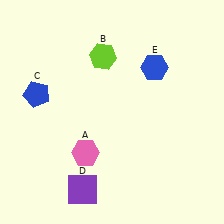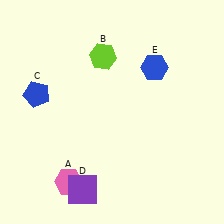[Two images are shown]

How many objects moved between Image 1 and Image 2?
1 object moved between the two images.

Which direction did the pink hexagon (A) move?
The pink hexagon (A) moved down.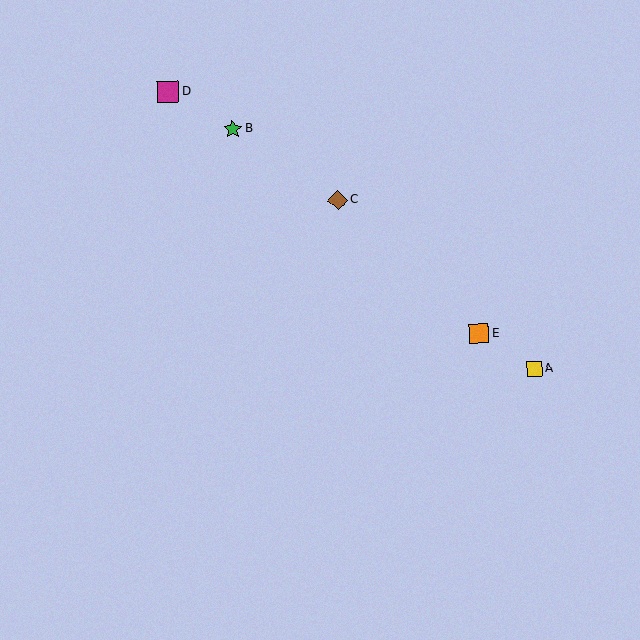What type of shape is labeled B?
Shape B is a green star.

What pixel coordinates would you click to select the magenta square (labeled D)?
Click at (168, 92) to select the magenta square D.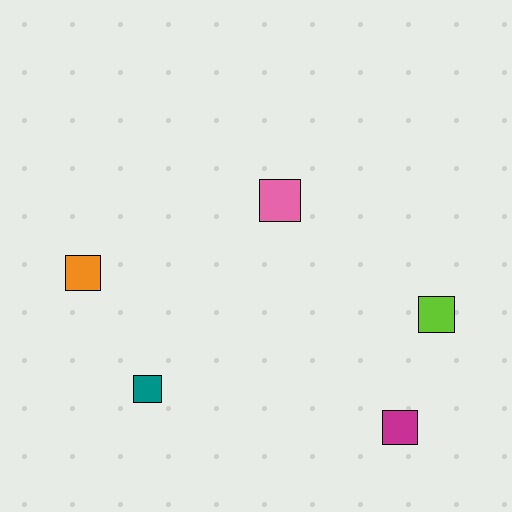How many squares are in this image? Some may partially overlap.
There are 5 squares.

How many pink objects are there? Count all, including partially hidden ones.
There is 1 pink object.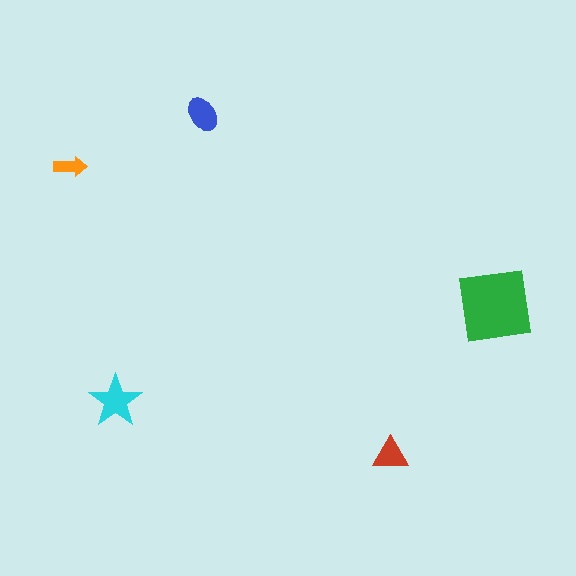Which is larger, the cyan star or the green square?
The green square.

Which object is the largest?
The green square.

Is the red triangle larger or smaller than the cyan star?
Smaller.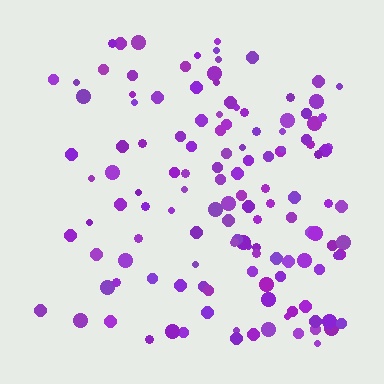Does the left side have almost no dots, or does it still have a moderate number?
Still a moderate number, just noticeably fewer than the right.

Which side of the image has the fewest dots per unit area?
The left.